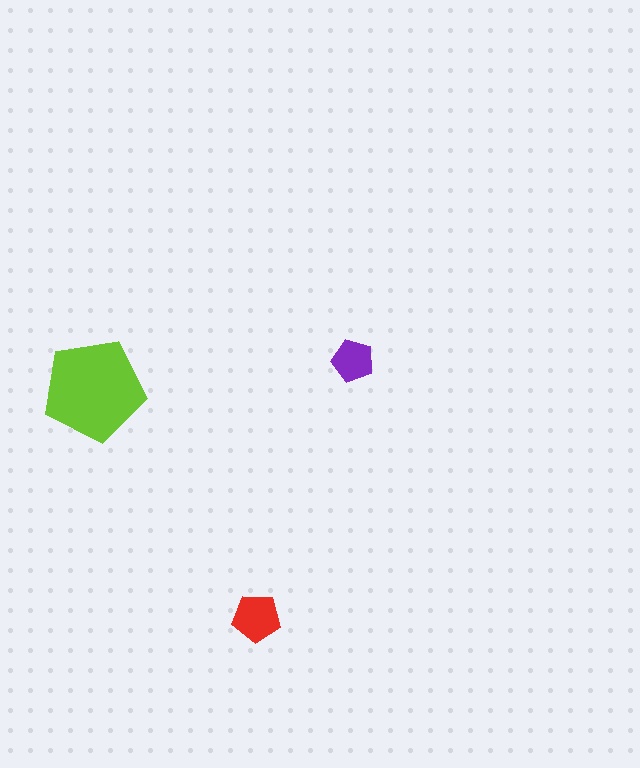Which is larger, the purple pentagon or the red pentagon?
The red one.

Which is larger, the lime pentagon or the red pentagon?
The lime one.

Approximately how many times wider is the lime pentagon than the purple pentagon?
About 2.5 times wider.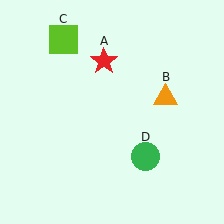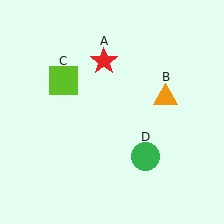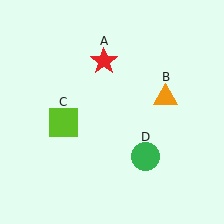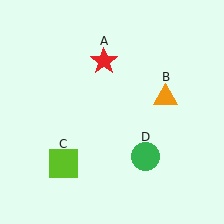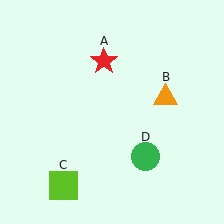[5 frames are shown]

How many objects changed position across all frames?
1 object changed position: lime square (object C).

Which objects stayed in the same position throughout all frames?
Red star (object A) and orange triangle (object B) and green circle (object D) remained stationary.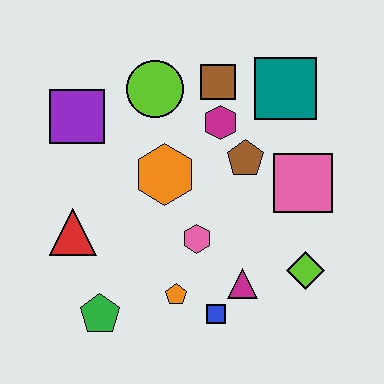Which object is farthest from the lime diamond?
The purple square is farthest from the lime diamond.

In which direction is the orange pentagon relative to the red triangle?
The orange pentagon is to the right of the red triangle.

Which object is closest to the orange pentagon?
The blue square is closest to the orange pentagon.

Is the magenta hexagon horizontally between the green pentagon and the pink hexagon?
No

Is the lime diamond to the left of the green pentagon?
No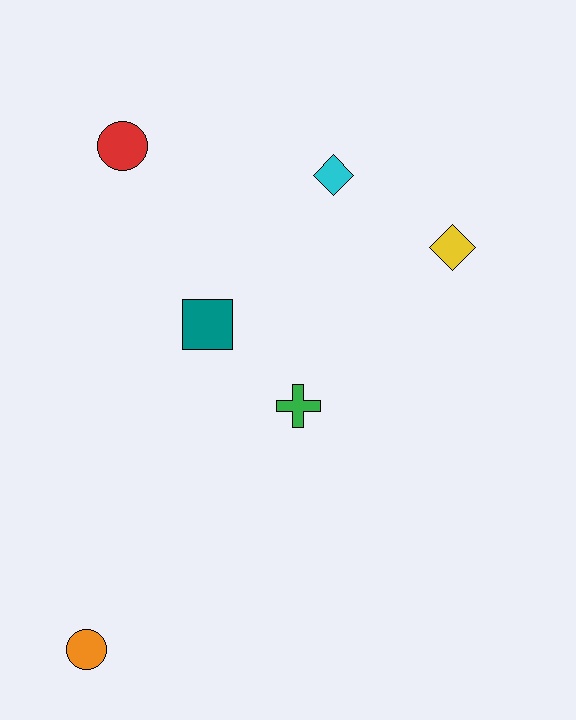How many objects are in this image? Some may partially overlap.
There are 6 objects.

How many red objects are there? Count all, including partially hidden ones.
There is 1 red object.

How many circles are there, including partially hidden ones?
There are 2 circles.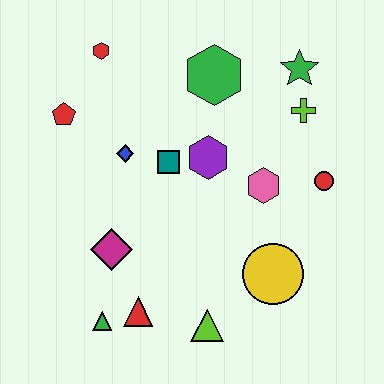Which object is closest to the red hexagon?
The red pentagon is closest to the red hexagon.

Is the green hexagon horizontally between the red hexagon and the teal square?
No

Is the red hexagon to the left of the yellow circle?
Yes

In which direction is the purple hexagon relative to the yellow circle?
The purple hexagon is above the yellow circle.